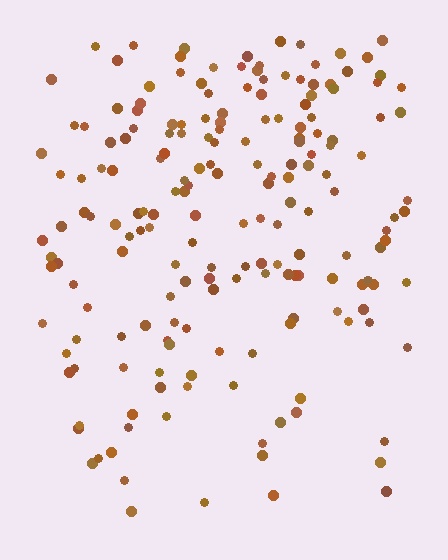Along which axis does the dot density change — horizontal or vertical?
Vertical.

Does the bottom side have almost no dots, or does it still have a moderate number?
Still a moderate number, just noticeably fewer than the top.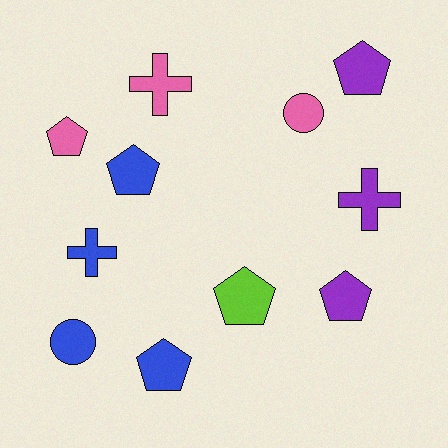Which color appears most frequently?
Blue, with 4 objects.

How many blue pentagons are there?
There are 2 blue pentagons.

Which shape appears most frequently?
Pentagon, with 6 objects.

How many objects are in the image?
There are 11 objects.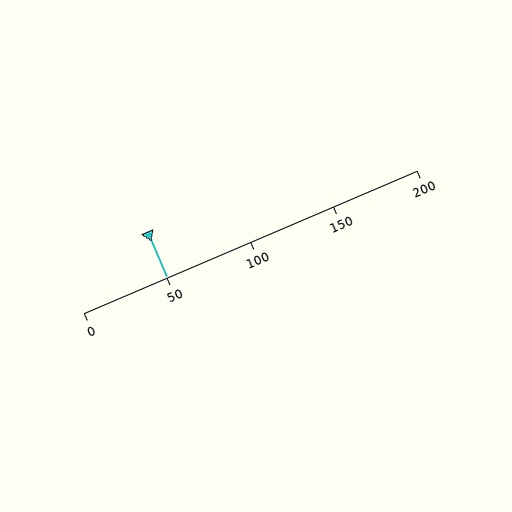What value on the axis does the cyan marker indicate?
The marker indicates approximately 50.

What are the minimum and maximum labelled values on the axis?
The axis runs from 0 to 200.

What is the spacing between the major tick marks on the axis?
The major ticks are spaced 50 apart.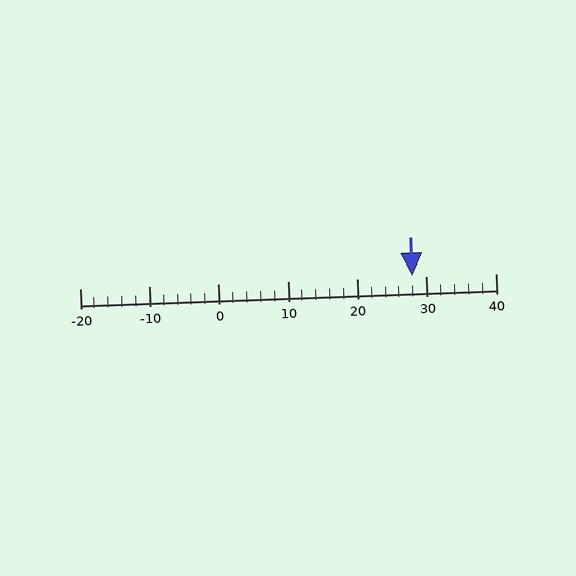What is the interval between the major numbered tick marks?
The major tick marks are spaced 10 units apart.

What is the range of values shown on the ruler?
The ruler shows values from -20 to 40.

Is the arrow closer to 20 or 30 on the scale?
The arrow is closer to 30.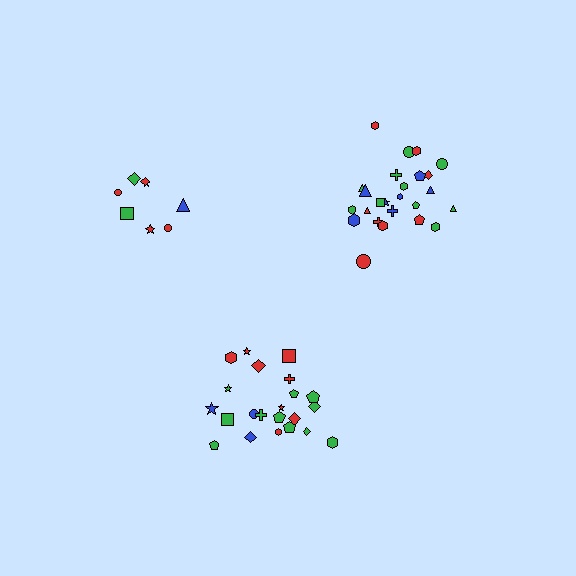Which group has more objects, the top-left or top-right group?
The top-right group.